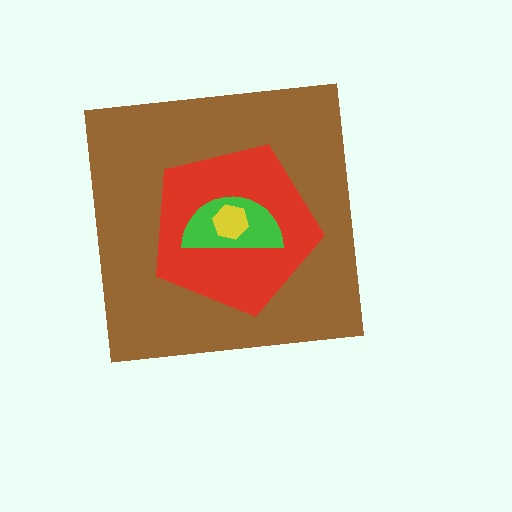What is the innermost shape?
The yellow hexagon.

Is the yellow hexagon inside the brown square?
Yes.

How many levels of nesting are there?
4.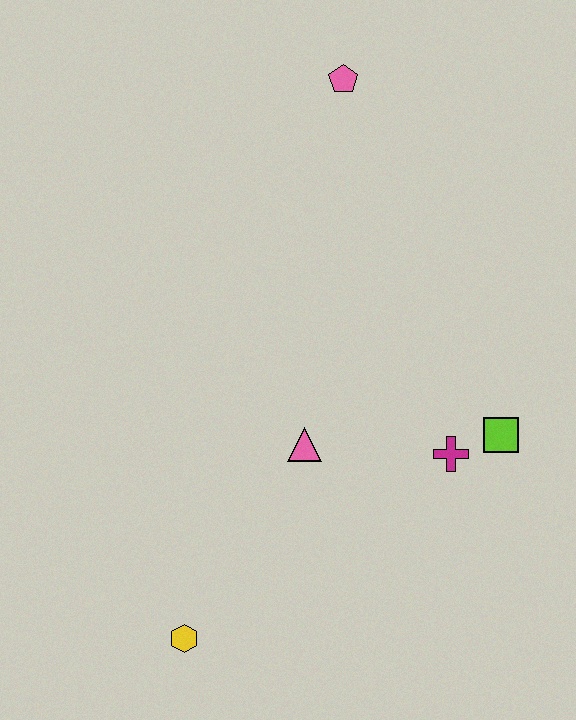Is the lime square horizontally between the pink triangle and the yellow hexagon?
No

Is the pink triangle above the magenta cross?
Yes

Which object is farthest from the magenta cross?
The pink pentagon is farthest from the magenta cross.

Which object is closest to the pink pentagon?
The pink triangle is closest to the pink pentagon.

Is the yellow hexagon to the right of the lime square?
No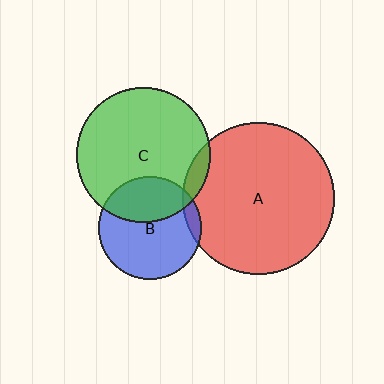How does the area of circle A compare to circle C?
Approximately 1.3 times.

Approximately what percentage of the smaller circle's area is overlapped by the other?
Approximately 35%.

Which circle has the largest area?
Circle A (red).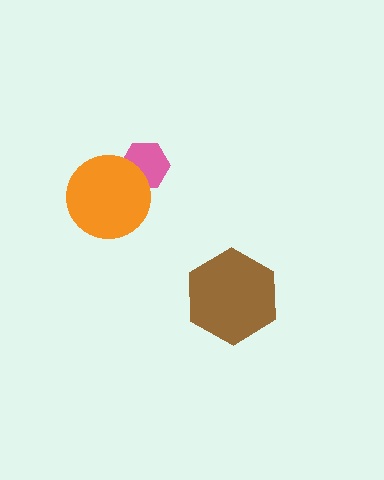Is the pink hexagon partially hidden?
Yes, it is partially covered by another shape.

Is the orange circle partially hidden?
No, no other shape covers it.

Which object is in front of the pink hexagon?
The orange circle is in front of the pink hexagon.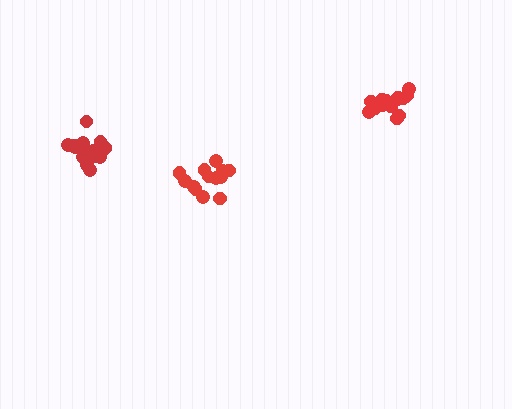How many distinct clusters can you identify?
There are 3 distinct clusters.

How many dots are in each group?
Group 1: 17 dots, Group 2: 15 dots, Group 3: 13 dots (45 total).